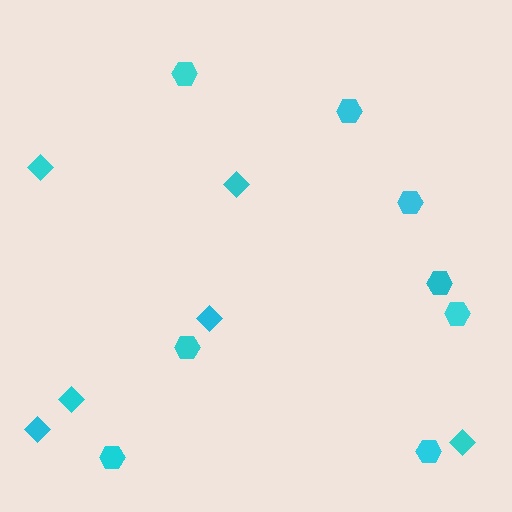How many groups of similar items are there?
There are 2 groups: one group of hexagons (8) and one group of diamonds (6).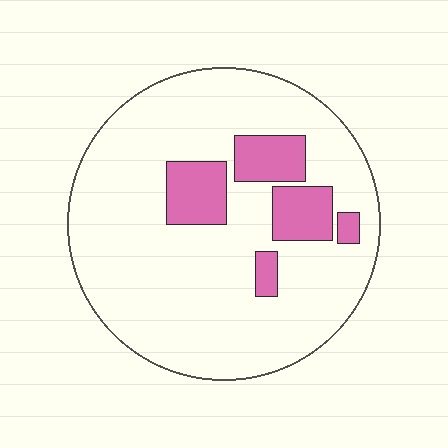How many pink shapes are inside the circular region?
5.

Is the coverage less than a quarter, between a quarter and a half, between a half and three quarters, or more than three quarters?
Less than a quarter.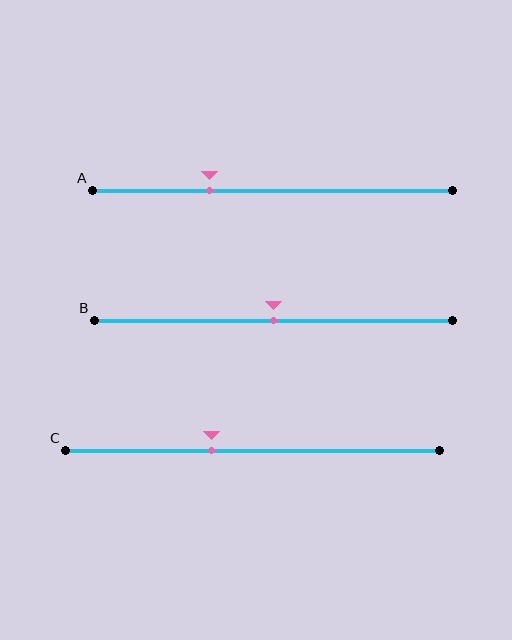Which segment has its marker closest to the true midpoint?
Segment B has its marker closest to the true midpoint.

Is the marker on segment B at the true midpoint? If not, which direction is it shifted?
Yes, the marker on segment B is at the true midpoint.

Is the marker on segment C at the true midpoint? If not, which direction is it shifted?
No, the marker on segment C is shifted to the left by about 11% of the segment length.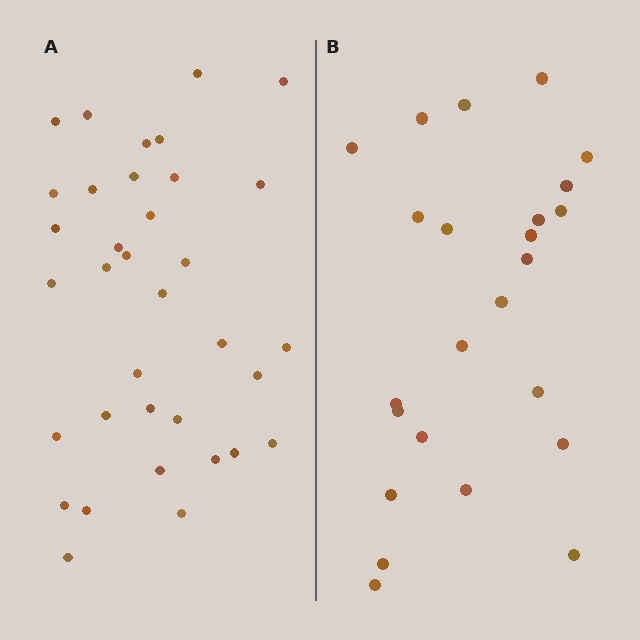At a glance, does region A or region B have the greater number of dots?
Region A (the left region) has more dots.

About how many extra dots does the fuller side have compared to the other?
Region A has roughly 12 or so more dots than region B.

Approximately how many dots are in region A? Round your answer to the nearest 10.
About 40 dots. (The exact count is 35, which rounds to 40.)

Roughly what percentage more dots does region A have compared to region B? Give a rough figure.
About 45% more.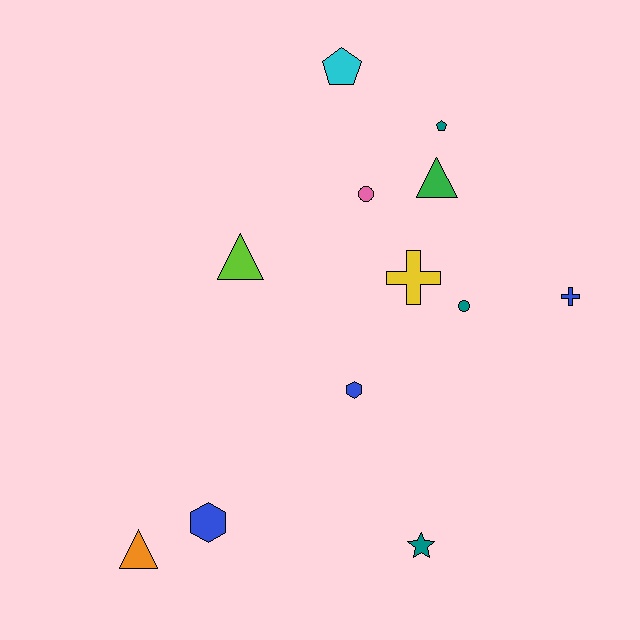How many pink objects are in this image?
There is 1 pink object.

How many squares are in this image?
There are no squares.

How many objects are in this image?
There are 12 objects.